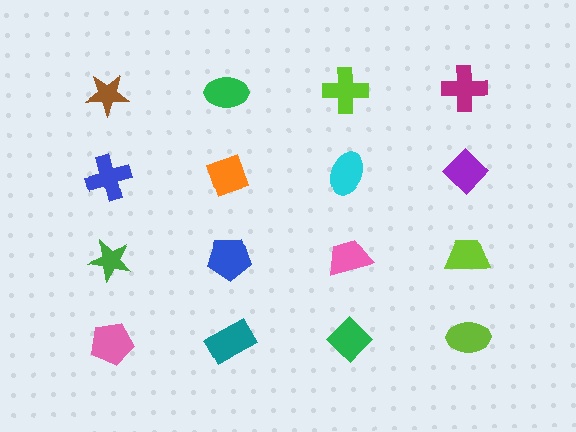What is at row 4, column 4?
A lime ellipse.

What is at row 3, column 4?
A lime trapezoid.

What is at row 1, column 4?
A magenta cross.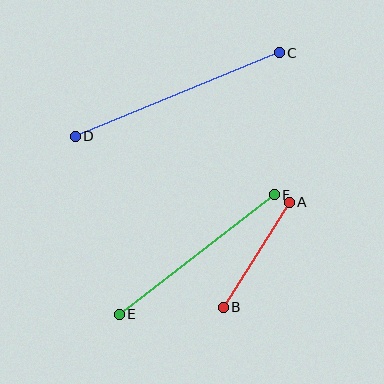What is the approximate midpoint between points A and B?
The midpoint is at approximately (256, 255) pixels.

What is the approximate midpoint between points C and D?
The midpoint is at approximately (177, 94) pixels.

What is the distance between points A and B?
The distance is approximately 124 pixels.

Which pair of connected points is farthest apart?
Points C and D are farthest apart.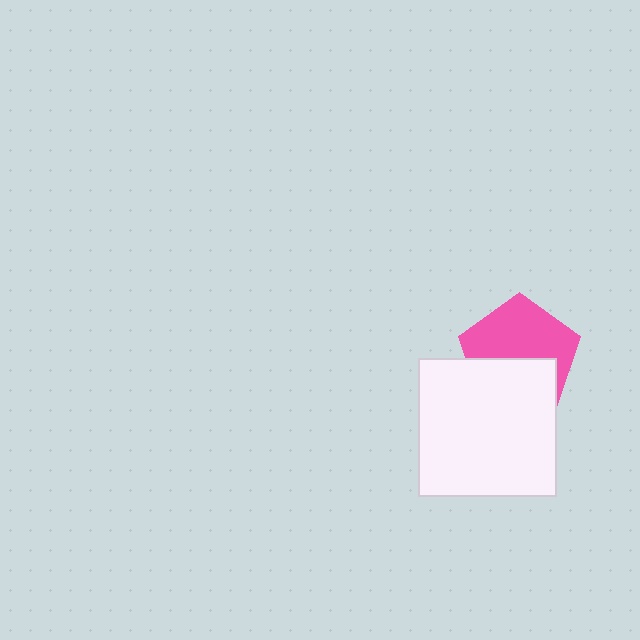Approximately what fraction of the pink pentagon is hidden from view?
Roughly 43% of the pink pentagon is hidden behind the white square.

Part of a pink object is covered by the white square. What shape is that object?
It is a pentagon.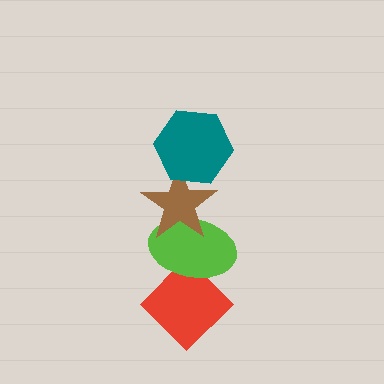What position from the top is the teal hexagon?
The teal hexagon is 1st from the top.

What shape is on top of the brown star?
The teal hexagon is on top of the brown star.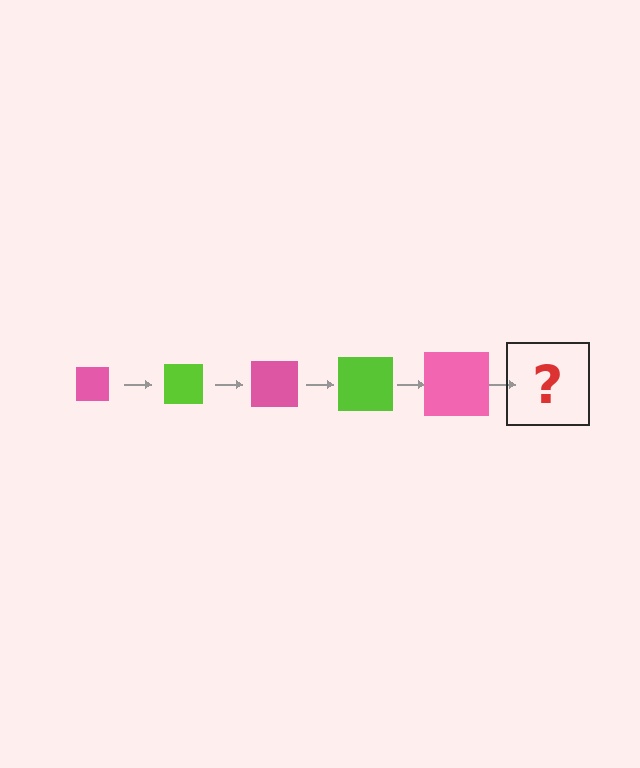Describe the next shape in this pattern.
It should be a lime square, larger than the previous one.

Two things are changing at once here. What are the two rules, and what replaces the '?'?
The two rules are that the square grows larger each step and the color cycles through pink and lime. The '?' should be a lime square, larger than the previous one.